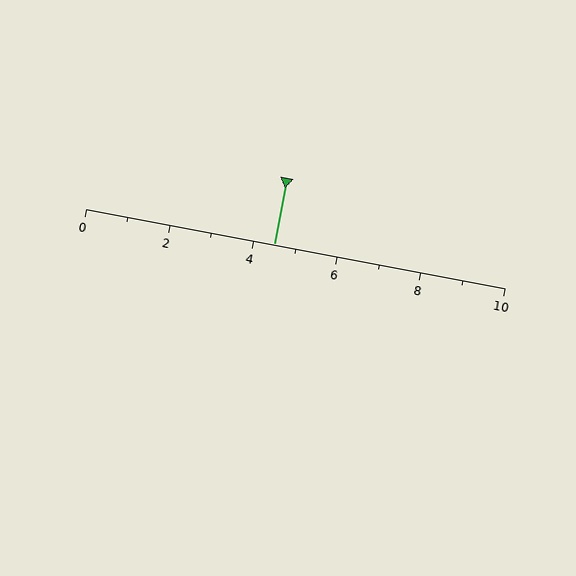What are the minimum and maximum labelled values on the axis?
The axis runs from 0 to 10.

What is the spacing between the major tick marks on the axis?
The major ticks are spaced 2 apart.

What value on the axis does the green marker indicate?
The marker indicates approximately 4.5.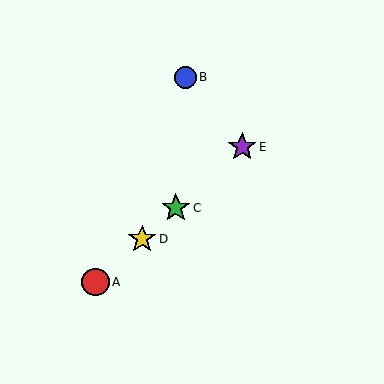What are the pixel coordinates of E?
Object E is at (242, 147).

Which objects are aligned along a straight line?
Objects A, C, D, E are aligned along a straight line.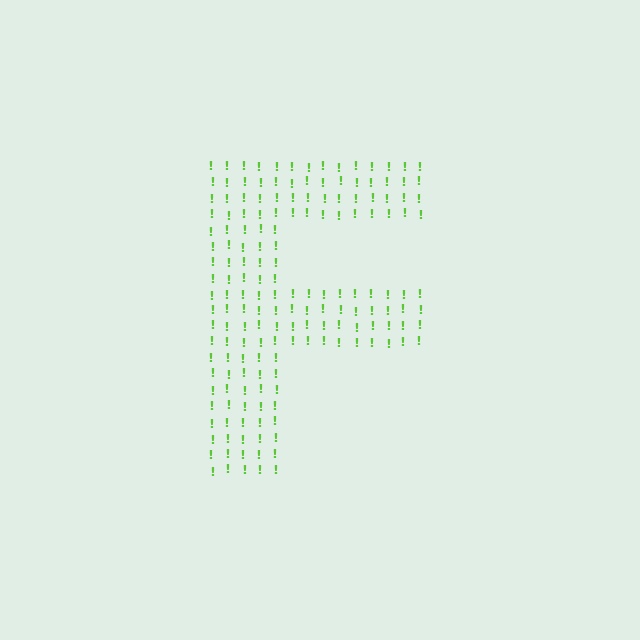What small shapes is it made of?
It is made of small exclamation marks.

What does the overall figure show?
The overall figure shows the letter F.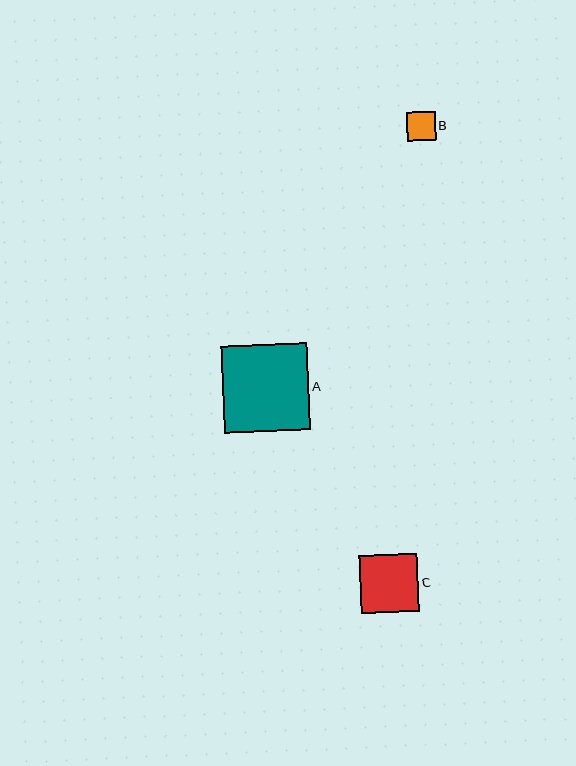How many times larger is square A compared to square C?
Square A is approximately 1.5 times the size of square C.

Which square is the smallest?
Square B is the smallest with a size of approximately 29 pixels.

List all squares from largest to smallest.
From largest to smallest: A, C, B.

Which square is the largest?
Square A is the largest with a size of approximately 87 pixels.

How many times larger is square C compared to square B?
Square C is approximately 2.0 times the size of square B.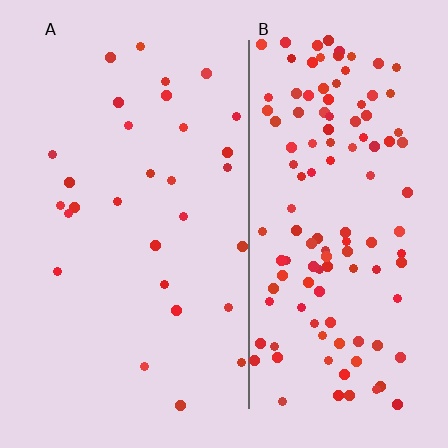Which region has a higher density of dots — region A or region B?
B (the right).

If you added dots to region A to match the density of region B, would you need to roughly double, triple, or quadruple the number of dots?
Approximately quadruple.